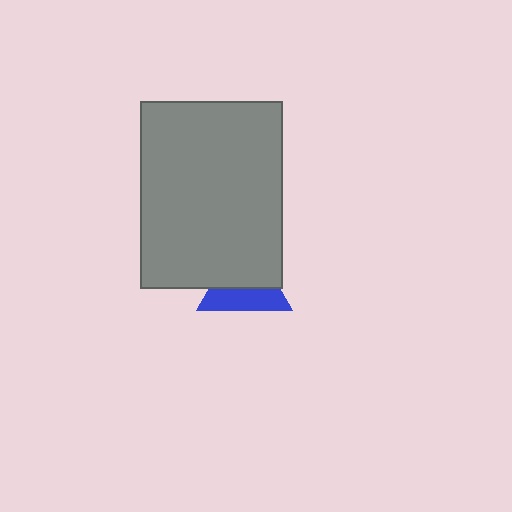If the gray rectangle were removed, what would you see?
You would see the complete blue triangle.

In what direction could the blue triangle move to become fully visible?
The blue triangle could move down. That would shift it out from behind the gray rectangle entirely.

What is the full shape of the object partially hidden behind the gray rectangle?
The partially hidden object is a blue triangle.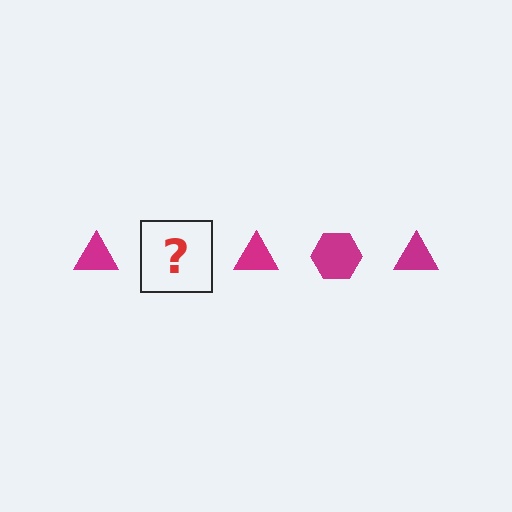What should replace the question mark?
The question mark should be replaced with a magenta hexagon.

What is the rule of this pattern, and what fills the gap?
The rule is that the pattern cycles through triangle, hexagon shapes in magenta. The gap should be filled with a magenta hexagon.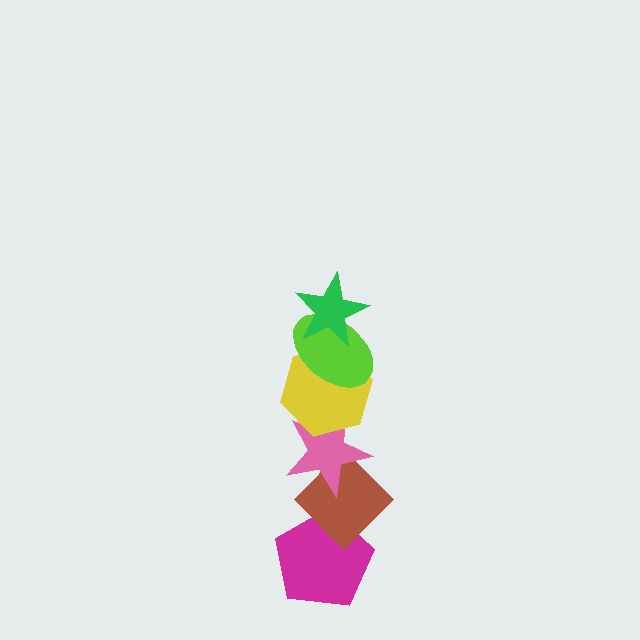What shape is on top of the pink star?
The yellow hexagon is on top of the pink star.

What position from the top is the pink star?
The pink star is 4th from the top.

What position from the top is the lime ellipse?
The lime ellipse is 2nd from the top.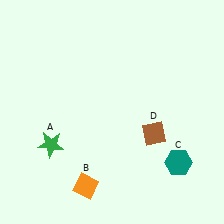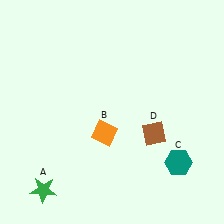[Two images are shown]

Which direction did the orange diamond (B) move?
The orange diamond (B) moved up.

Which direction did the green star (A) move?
The green star (A) moved down.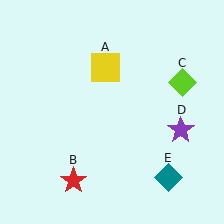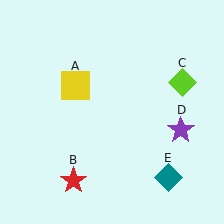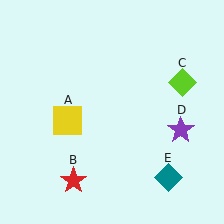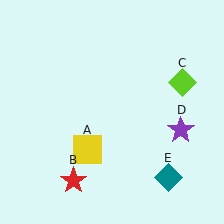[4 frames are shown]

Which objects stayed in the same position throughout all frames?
Red star (object B) and lime diamond (object C) and purple star (object D) and teal diamond (object E) remained stationary.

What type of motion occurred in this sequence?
The yellow square (object A) rotated counterclockwise around the center of the scene.